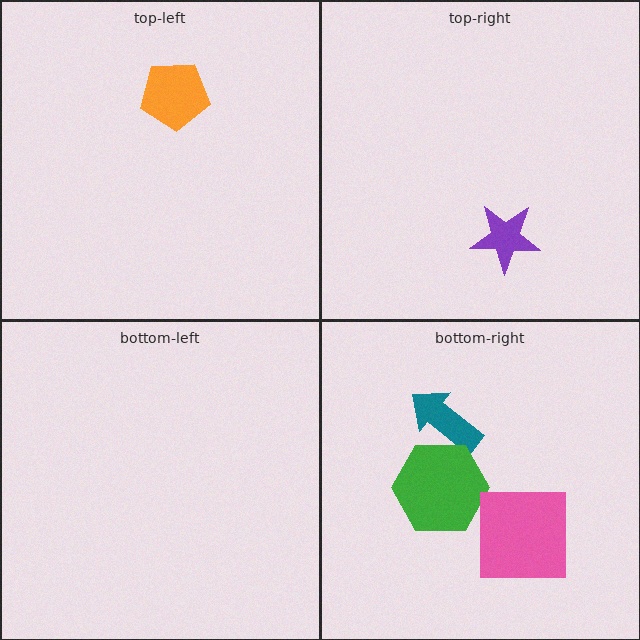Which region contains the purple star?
The top-right region.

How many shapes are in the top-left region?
1.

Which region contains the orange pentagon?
The top-left region.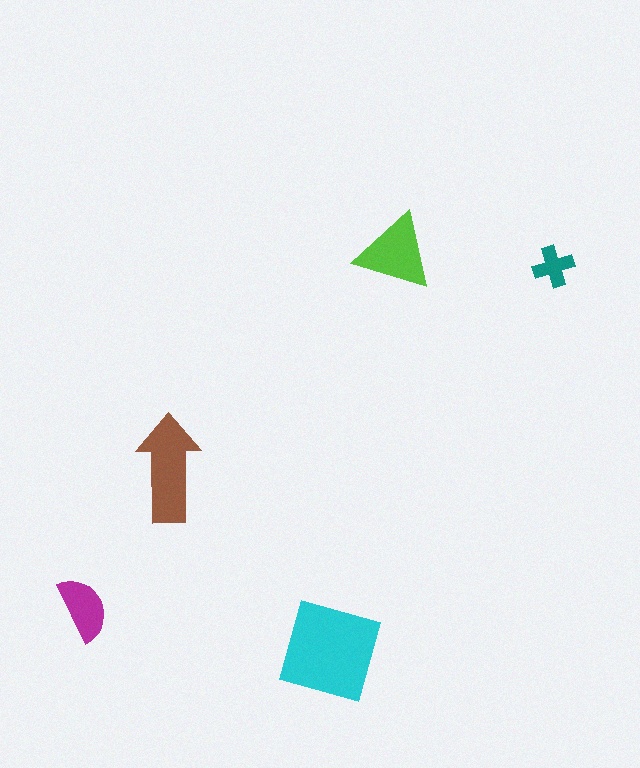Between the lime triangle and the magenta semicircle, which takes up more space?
The lime triangle.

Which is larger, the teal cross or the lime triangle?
The lime triangle.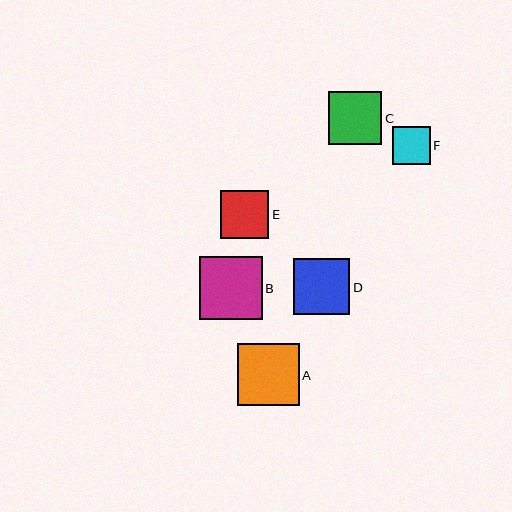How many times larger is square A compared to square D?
Square A is approximately 1.1 times the size of square D.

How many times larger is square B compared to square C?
Square B is approximately 1.2 times the size of square C.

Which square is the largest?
Square B is the largest with a size of approximately 63 pixels.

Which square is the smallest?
Square F is the smallest with a size of approximately 38 pixels.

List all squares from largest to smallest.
From largest to smallest: B, A, D, C, E, F.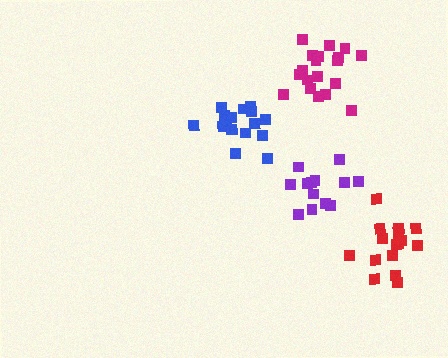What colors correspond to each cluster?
The clusters are colored: magenta, blue, purple, red.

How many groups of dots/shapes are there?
There are 4 groups.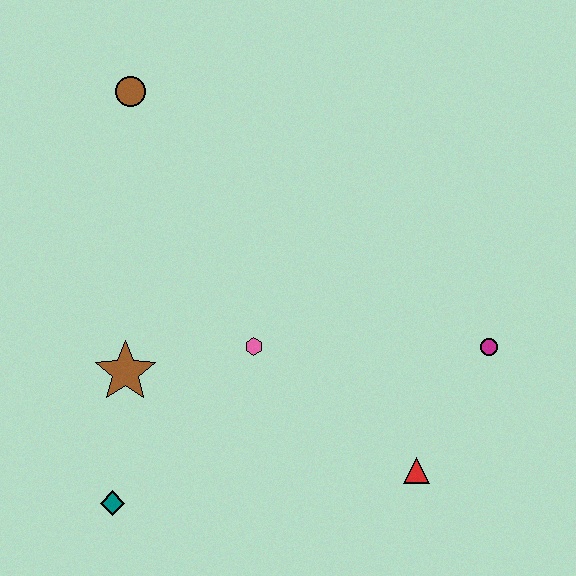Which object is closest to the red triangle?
The magenta circle is closest to the red triangle.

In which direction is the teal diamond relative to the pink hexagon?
The teal diamond is below the pink hexagon.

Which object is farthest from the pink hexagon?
The brown circle is farthest from the pink hexagon.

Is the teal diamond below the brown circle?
Yes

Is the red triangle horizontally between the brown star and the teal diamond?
No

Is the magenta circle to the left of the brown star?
No